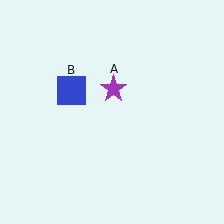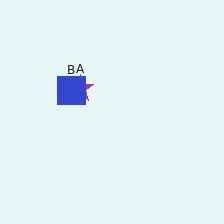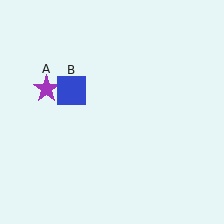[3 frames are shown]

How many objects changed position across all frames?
1 object changed position: purple star (object A).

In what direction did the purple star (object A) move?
The purple star (object A) moved left.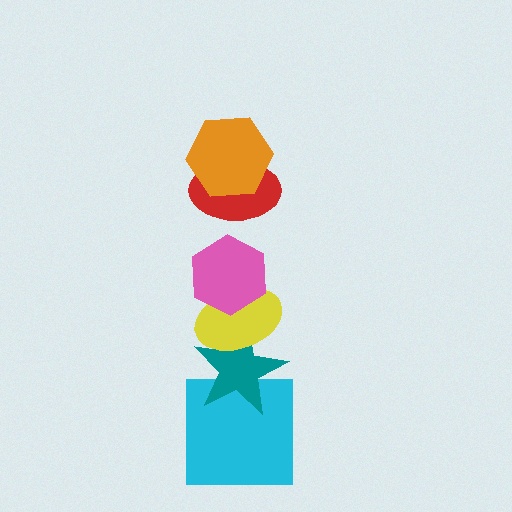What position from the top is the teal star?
The teal star is 5th from the top.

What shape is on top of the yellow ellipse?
The pink hexagon is on top of the yellow ellipse.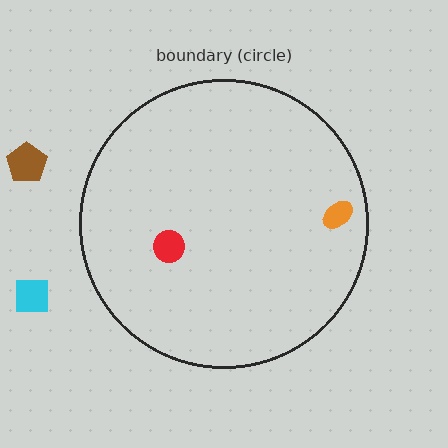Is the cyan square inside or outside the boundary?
Outside.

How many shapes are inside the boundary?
2 inside, 2 outside.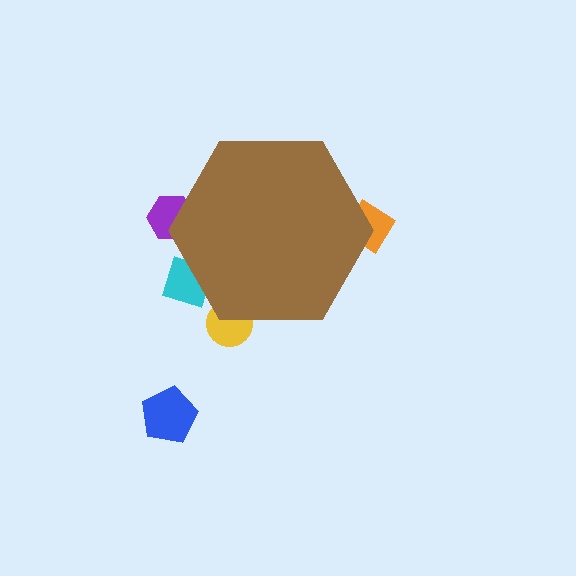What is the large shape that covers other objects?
A brown hexagon.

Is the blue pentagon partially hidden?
No, the blue pentagon is fully visible.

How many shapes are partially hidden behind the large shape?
4 shapes are partially hidden.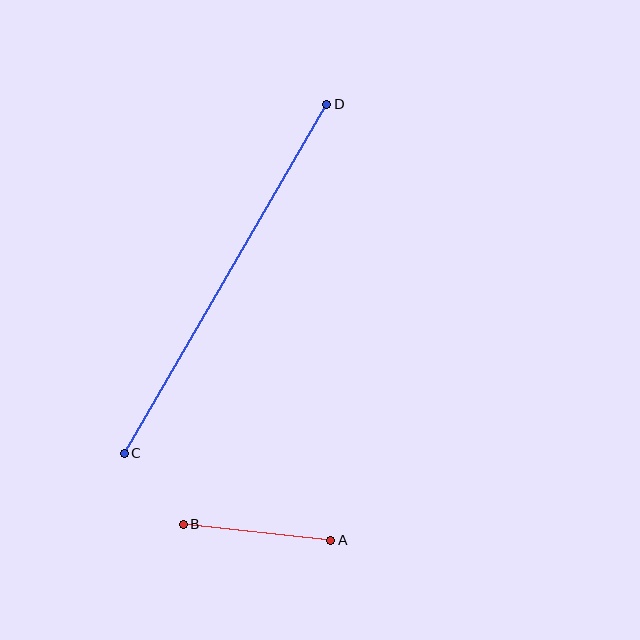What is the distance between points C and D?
The distance is approximately 404 pixels.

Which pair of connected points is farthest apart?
Points C and D are farthest apart.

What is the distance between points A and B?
The distance is approximately 149 pixels.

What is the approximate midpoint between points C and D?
The midpoint is at approximately (226, 279) pixels.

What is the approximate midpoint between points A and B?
The midpoint is at approximately (257, 532) pixels.